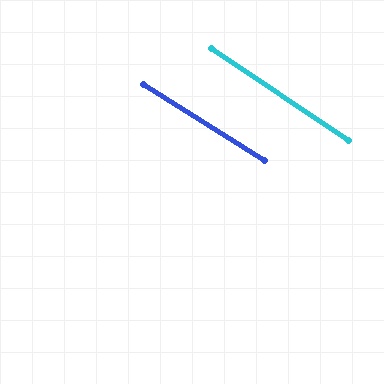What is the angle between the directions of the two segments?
Approximately 2 degrees.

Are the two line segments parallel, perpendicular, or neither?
Parallel — their directions differ by only 1.7°.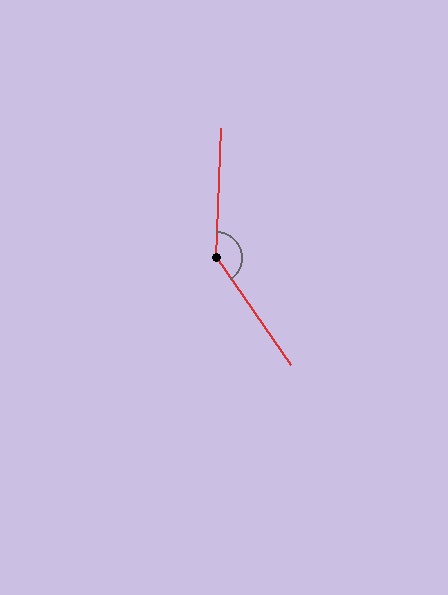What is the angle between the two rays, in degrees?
Approximately 143 degrees.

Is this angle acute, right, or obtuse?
It is obtuse.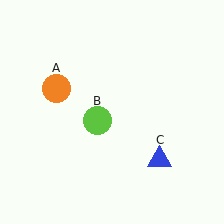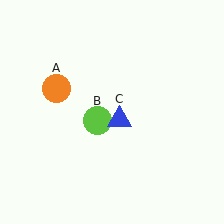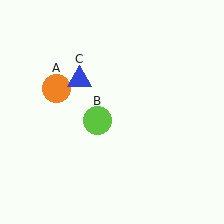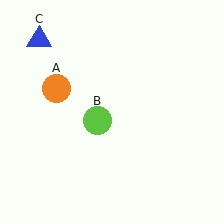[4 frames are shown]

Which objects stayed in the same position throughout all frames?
Orange circle (object A) and lime circle (object B) remained stationary.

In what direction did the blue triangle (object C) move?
The blue triangle (object C) moved up and to the left.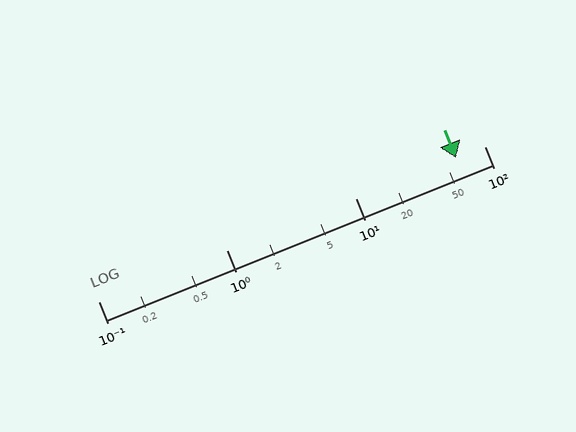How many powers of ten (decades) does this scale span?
The scale spans 3 decades, from 0.1 to 100.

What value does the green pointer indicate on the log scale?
The pointer indicates approximately 60.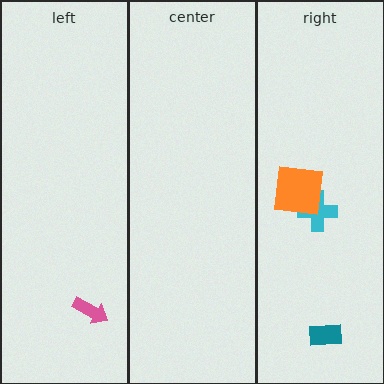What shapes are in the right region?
The cyan cross, the orange square, the teal rectangle.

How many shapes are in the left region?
1.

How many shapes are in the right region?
3.